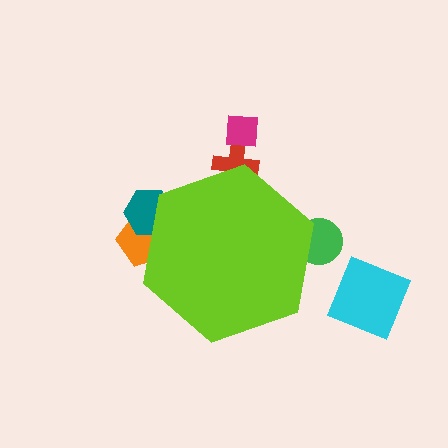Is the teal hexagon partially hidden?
Yes, the teal hexagon is partially hidden behind the lime hexagon.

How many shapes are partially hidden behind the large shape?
4 shapes are partially hidden.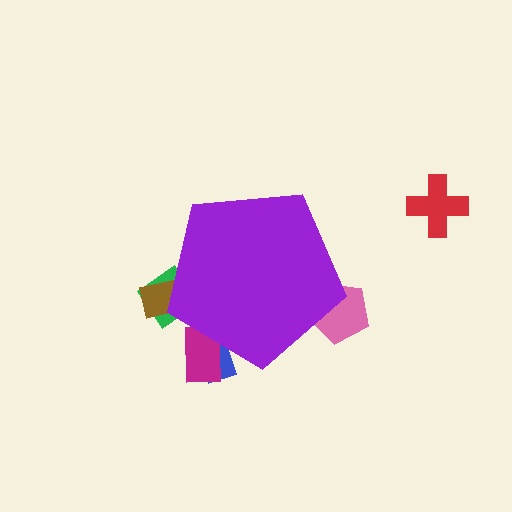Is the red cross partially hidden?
No, the red cross is fully visible.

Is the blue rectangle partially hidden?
Yes, the blue rectangle is partially hidden behind the purple pentagon.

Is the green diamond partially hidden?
Yes, the green diamond is partially hidden behind the purple pentagon.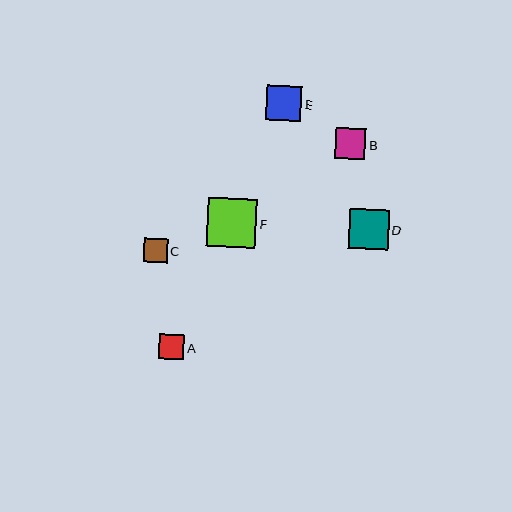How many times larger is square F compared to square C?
Square F is approximately 2.1 times the size of square C.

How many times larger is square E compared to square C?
Square E is approximately 1.5 times the size of square C.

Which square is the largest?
Square F is the largest with a size of approximately 49 pixels.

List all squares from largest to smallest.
From largest to smallest: F, D, E, B, A, C.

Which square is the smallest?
Square C is the smallest with a size of approximately 24 pixels.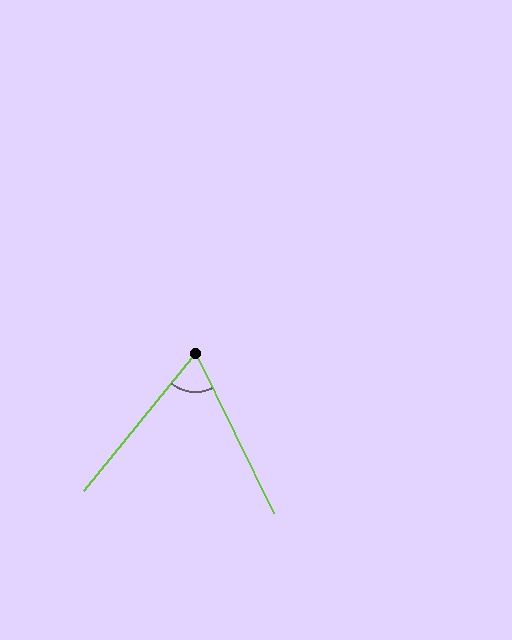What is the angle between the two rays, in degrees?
Approximately 65 degrees.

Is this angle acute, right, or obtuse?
It is acute.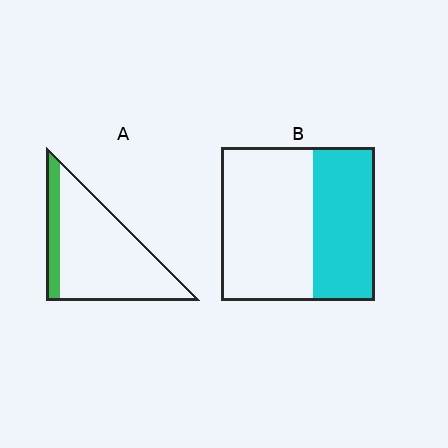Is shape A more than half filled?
No.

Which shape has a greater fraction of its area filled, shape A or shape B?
Shape B.